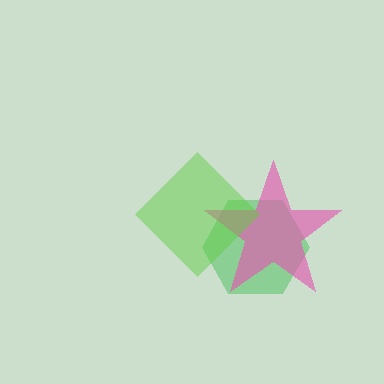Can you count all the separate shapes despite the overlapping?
Yes, there are 3 separate shapes.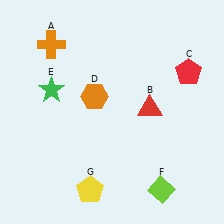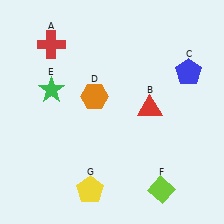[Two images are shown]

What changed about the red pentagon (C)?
In Image 1, C is red. In Image 2, it changed to blue.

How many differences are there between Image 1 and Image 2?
There are 2 differences between the two images.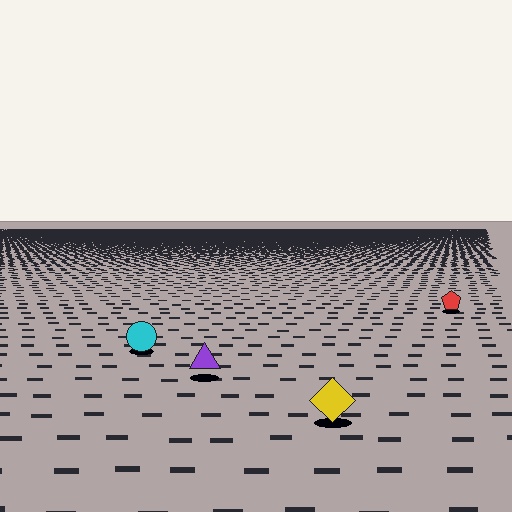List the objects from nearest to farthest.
From nearest to farthest: the yellow diamond, the purple triangle, the cyan circle, the red pentagon.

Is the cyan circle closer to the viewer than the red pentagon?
Yes. The cyan circle is closer — you can tell from the texture gradient: the ground texture is coarser near it.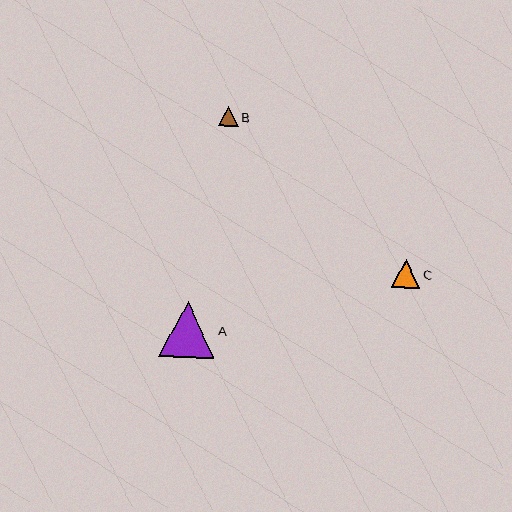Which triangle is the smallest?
Triangle B is the smallest with a size of approximately 20 pixels.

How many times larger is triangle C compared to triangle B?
Triangle C is approximately 1.5 times the size of triangle B.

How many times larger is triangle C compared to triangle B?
Triangle C is approximately 1.5 times the size of triangle B.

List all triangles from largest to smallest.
From largest to smallest: A, C, B.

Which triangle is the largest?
Triangle A is the largest with a size of approximately 56 pixels.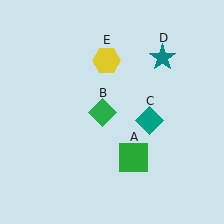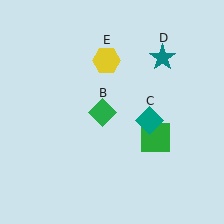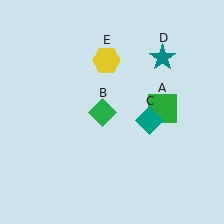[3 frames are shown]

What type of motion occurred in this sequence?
The green square (object A) rotated counterclockwise around the center of the scene.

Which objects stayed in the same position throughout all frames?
Green diamond (object B) and teal diamond (object C) and teal star (object D) and yellow hexagon (object E) remained stationary.